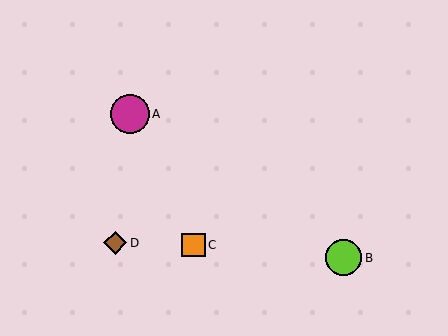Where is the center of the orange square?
The center of the orange square is at (193, 245).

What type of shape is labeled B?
Shape B is a lime circle.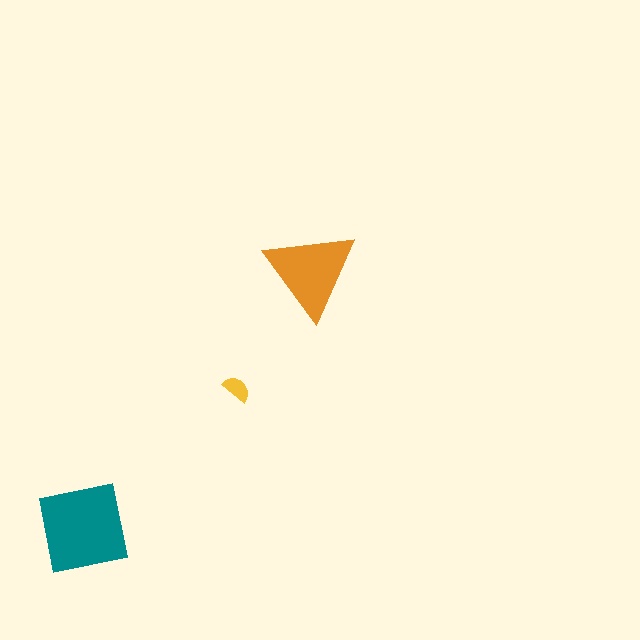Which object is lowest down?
The teal square is bottommost.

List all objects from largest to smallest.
The teal square, the orange triangle, the yellow semicircle.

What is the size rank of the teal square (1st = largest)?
1st.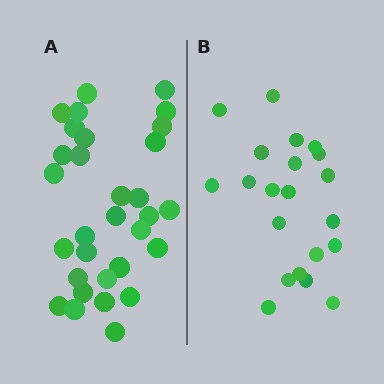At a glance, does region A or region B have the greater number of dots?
Region A (the left region) has more dots.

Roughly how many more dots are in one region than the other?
Region A has roughly 10 or so more dots than region B.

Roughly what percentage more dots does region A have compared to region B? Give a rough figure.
About 50% more.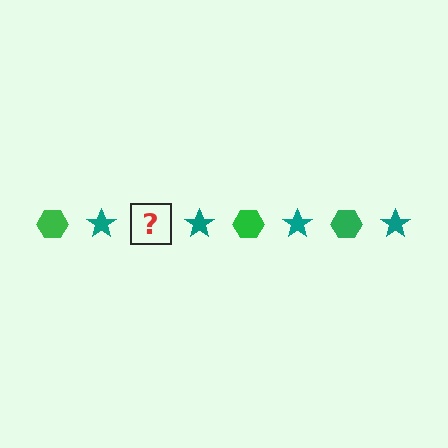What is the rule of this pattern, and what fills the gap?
The rule is that the pattern alternates between green hexagon and teal star. The gap should be filled with a green hexagon.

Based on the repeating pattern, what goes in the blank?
The blank should be a green hexagon.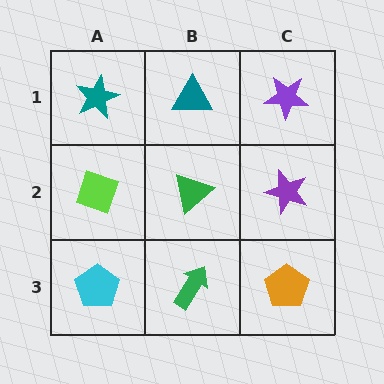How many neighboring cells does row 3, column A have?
2.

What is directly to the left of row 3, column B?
A cyan pentagon.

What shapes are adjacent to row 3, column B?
A green triangle (row 2, column B), a cyan pentagon (row 3, column A), an orange pentagon (row 3, column C).